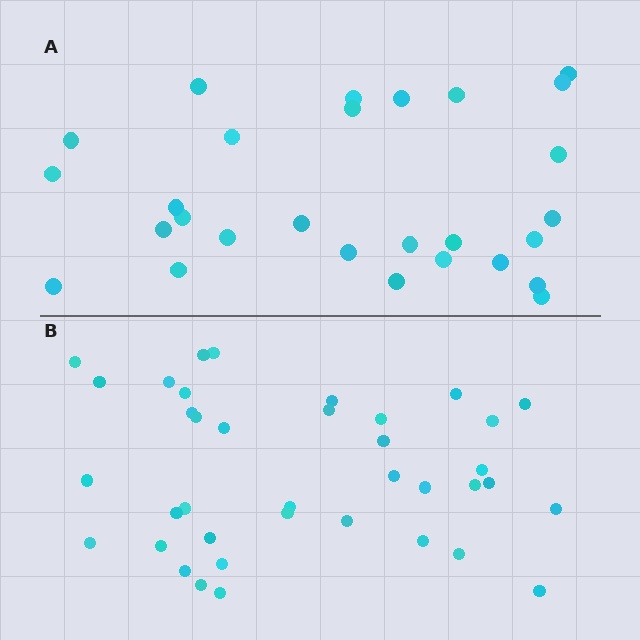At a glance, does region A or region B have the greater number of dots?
Region B (the bottom region) has more dots.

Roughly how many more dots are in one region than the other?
Region B has roughly 10 or so more dots than region A.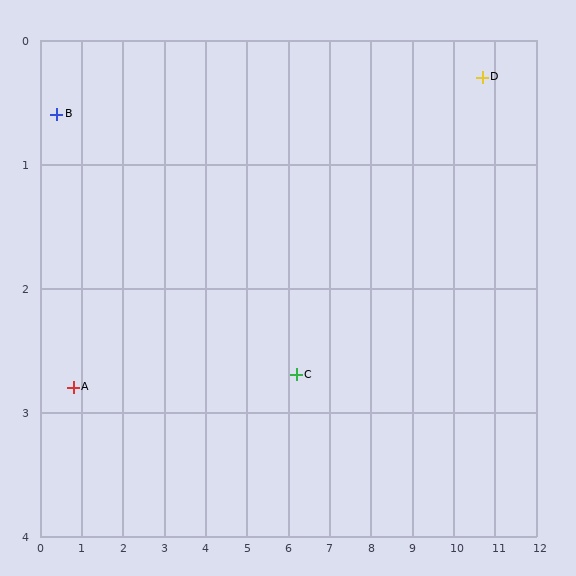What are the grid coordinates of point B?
Point B is at approximately (0.4, 0.6).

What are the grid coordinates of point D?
Point D is at approximately (10.7, 0.3).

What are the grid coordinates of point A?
Point A is at approximately (0.8, 2.8).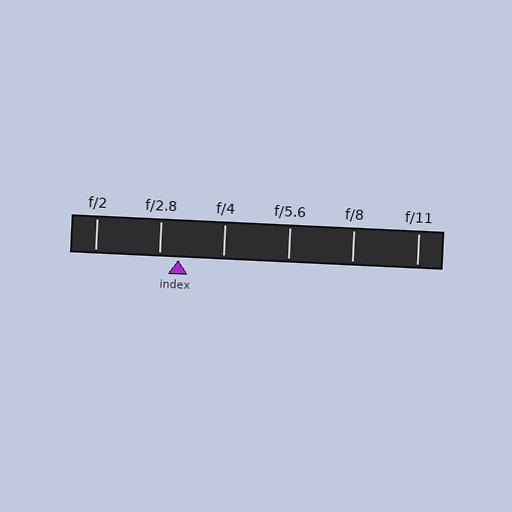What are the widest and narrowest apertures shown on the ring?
The widest aperture shown is f/2 and the narrowest is f/11.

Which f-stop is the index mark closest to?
The index mark is closest to f/2.8.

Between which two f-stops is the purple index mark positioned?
The index mark is between f/2.8 and f/4.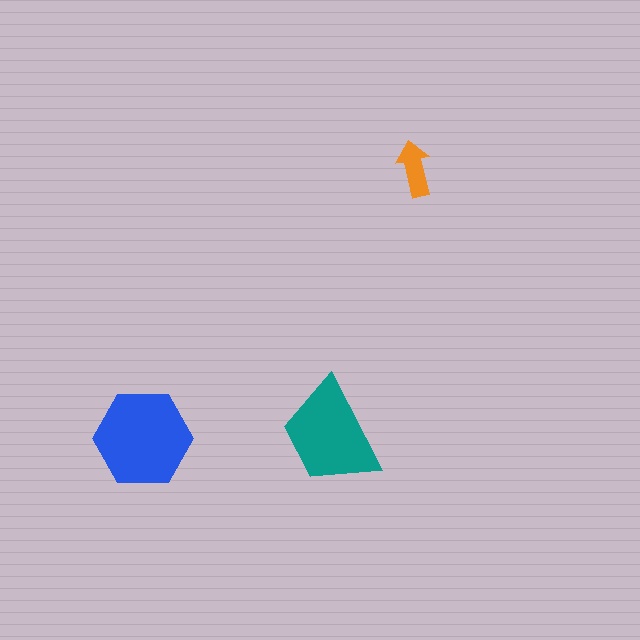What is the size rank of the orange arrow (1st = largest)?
3rd.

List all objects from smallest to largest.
The orange arrow, the teal trapezoid, the blue hexagon.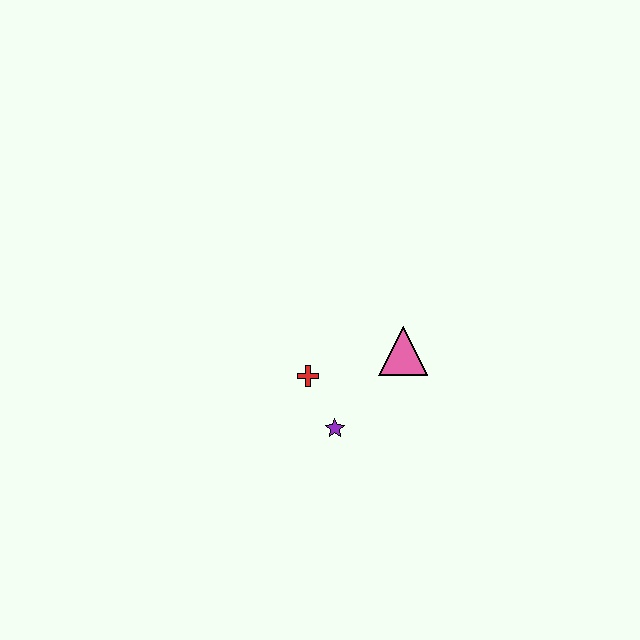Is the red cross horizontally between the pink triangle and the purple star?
No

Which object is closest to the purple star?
The red cross is closest to the purple star.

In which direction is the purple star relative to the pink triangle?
The purple star is below the pink triangle.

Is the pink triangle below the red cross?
No